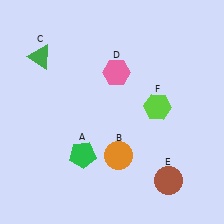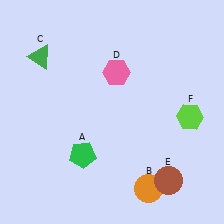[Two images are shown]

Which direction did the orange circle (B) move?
The orange circle (B) moved down.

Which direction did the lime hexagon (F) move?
The lime hexagon (F) moved right.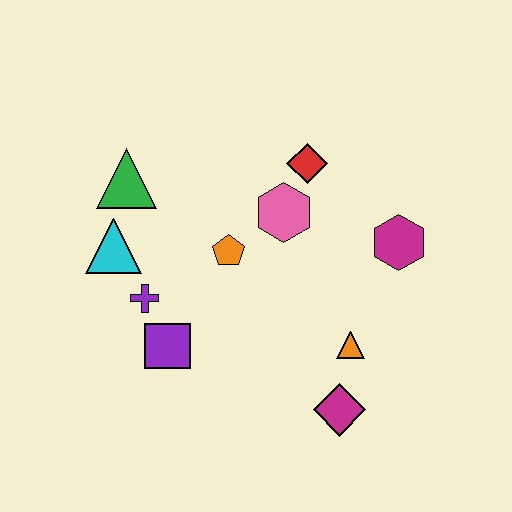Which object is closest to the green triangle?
The cyan triangle is closest to the green triangle.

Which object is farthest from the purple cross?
The magenta hexagon is farthest from the purple cross.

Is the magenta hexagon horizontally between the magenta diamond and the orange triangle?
No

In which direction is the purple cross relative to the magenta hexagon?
The purple cross is to the left of the magenta hexagon.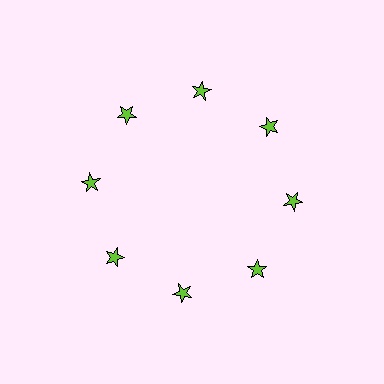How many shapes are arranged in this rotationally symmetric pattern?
There are 8 shapes, arranged in 8 groups of 1.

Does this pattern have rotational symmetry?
Yes, this pattern has 8-fold rotational symmetry. It looks the same after rotating 45 degrees around the center.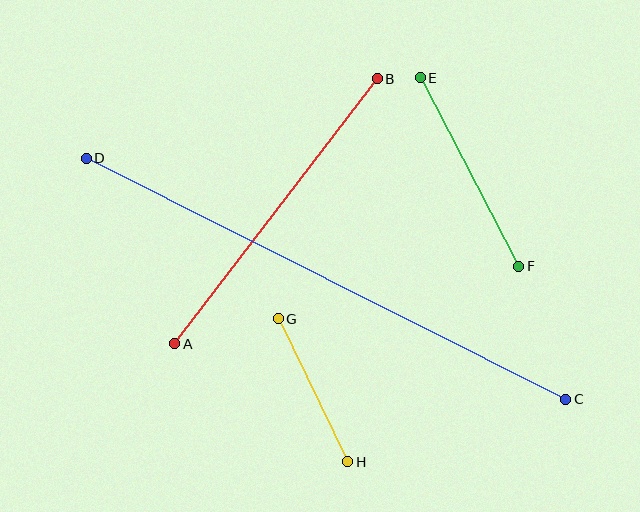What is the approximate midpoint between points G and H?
The midpoint is at approximately (313, 390) pixels.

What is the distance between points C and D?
The distance is approximately 537 pixels.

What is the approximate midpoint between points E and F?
The midpoint is at approximately (470, 172) pixels.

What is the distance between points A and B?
The distance is approximately 333 pixels.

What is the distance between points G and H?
The distance is approximately 159 pixels.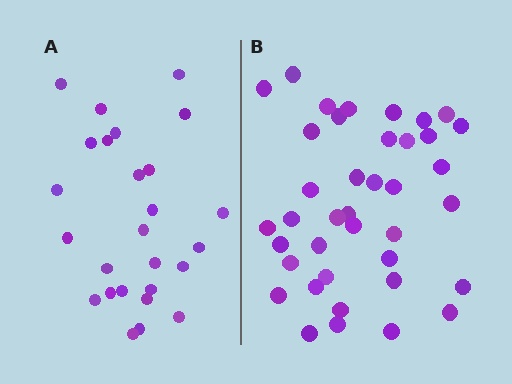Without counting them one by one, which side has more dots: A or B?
Region B (the right region) has more dots.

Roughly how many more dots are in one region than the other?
Region B has approximately 15 more dots than region A.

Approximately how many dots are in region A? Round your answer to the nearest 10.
About 30 dots. (The exact count is 26, which rounds to 30.)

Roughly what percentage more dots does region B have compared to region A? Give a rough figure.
About 50% more.